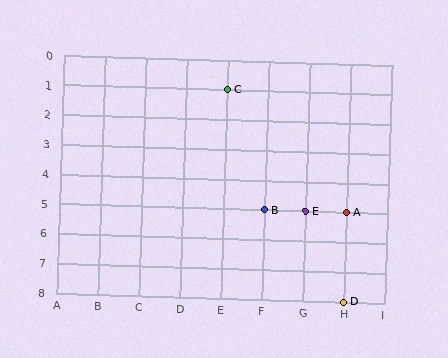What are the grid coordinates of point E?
Point E is at grid coordinates (G, 5).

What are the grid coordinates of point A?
Point A is at grid coordinates (H, 5).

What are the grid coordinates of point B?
Point B is at grid coordinates (F, 5).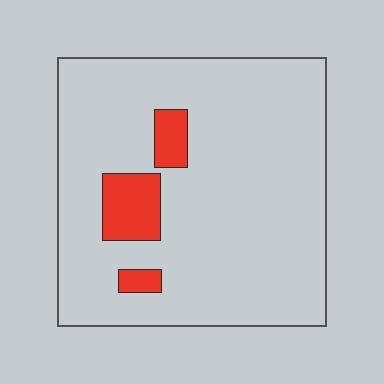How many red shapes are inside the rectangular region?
3.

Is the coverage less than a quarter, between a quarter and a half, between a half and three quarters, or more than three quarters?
Less than a quarter.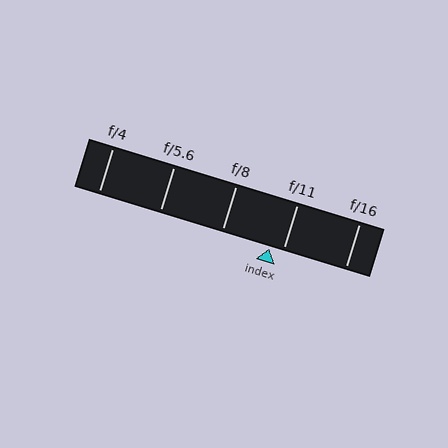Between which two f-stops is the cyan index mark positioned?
The index mark is between f/8 and f/11.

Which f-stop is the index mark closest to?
The index mark is closest to f/11.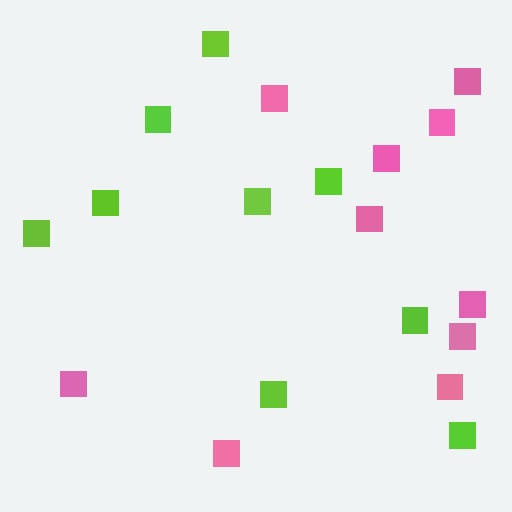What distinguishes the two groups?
There are 2 groups: one group of pink squares (10) and one group of lime squares (9).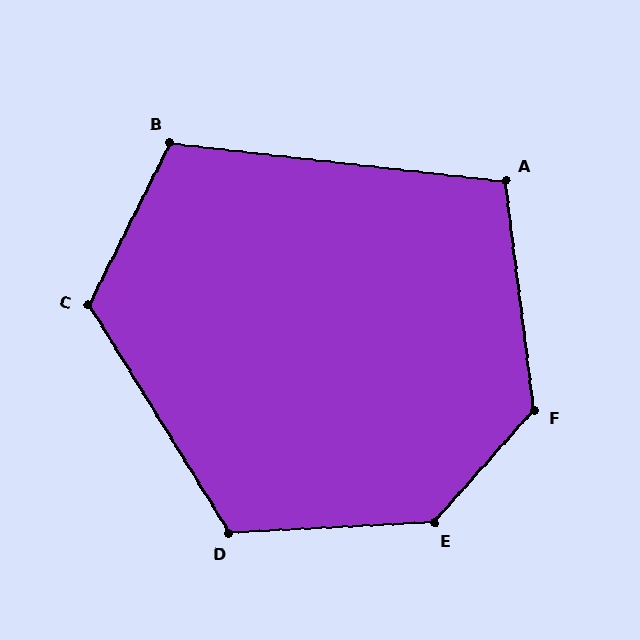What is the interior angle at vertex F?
Approximately 131 degrees (obtuse).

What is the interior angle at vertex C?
Approximately 122 degrees (obtuse).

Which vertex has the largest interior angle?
E, at approximately 135 degrees.